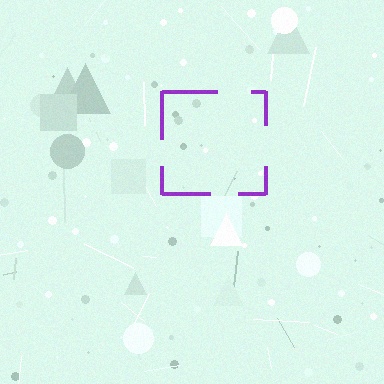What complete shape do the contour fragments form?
The contour fragments form a square.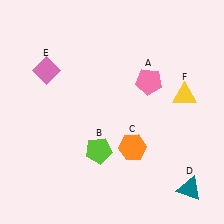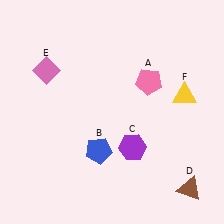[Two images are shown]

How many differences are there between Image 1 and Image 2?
There are 3 differences between the two images.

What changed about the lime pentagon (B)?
In Image 1, B is lime. In Image 2, it changed to blue.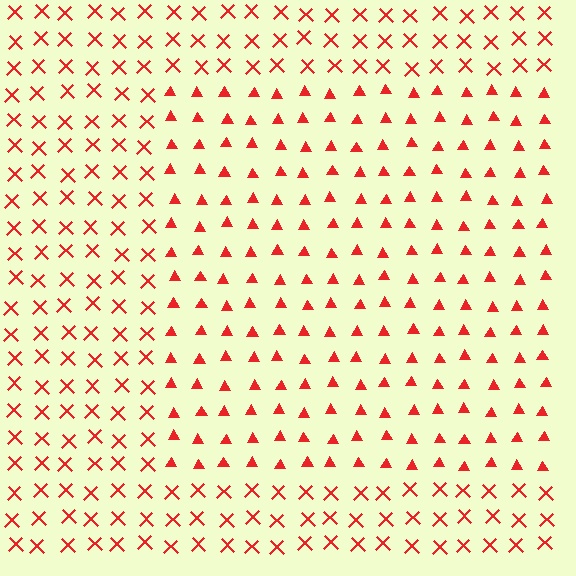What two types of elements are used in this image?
The image uses triangles inside the rectangle region and X marks outside it.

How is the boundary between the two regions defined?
The boundary is defined by a change in element shape: triangles inside vs. X marks outside. All elements share the same color and spacing.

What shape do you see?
I see a rectangle.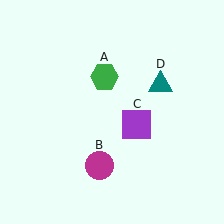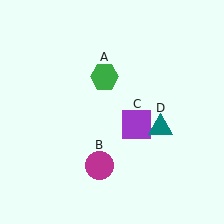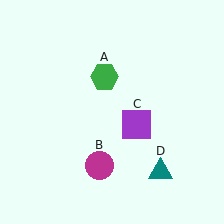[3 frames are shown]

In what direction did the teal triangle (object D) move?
The teal triangle (object D) moved down.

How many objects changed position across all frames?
1 object changed position: teal triangle (object D).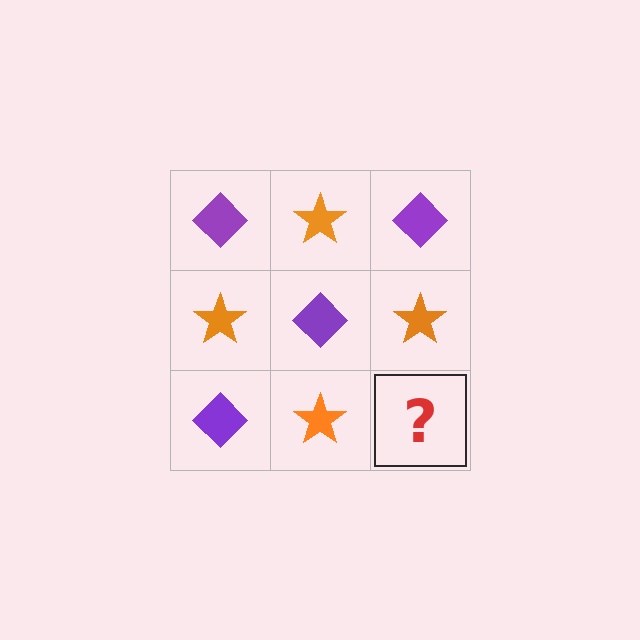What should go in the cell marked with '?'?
The missing cell should contain a purple diamond.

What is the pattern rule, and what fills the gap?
The rule is that it alternates purple diamond and orange star in a checkerboard pattern. The gap should be filled with a purple diamond.